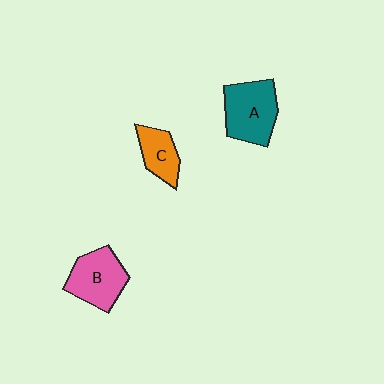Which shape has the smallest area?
Shape C (orange).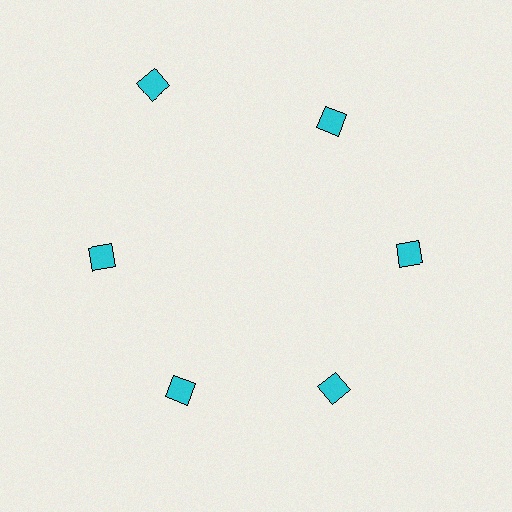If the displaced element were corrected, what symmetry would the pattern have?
It would have 6-fold rotational symmetry — the pattern would map onto itself every 60 degrees.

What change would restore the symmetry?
The symmetry would be restored by moving it inward, back onto the ring so that all 6 diamonds sit at equal angles and equal distance from the center.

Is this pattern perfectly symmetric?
No. The 6 cyan diamonds are arranged in a ring, but one element near the 11 o'clock position is pushed outward from the center, breaking the 6-fold rotational symmetry.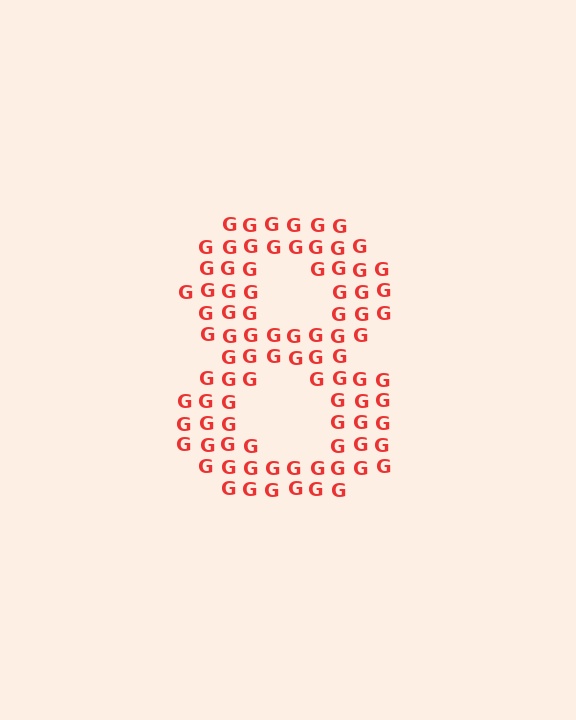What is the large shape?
The large shape is the digit 8.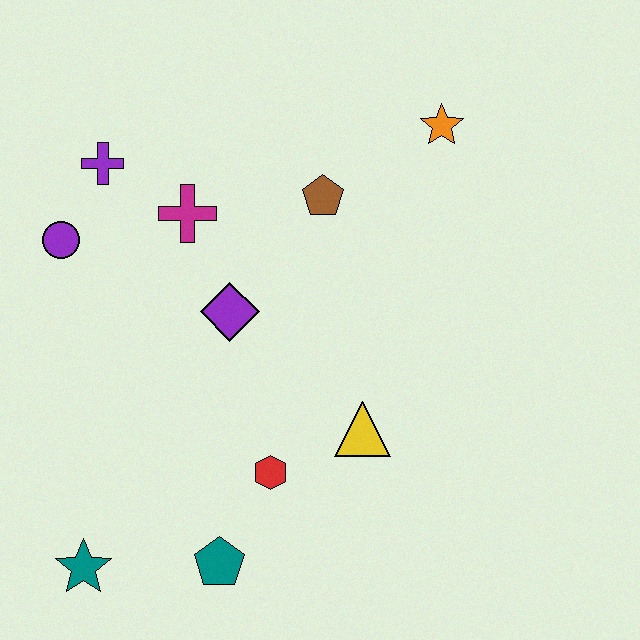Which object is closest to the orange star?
The brown pentagon is closest to the orange star.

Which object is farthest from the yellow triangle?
The purple cross is farthest from the yellow triangle.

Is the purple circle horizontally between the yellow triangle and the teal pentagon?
No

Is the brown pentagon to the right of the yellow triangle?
No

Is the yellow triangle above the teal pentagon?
Yes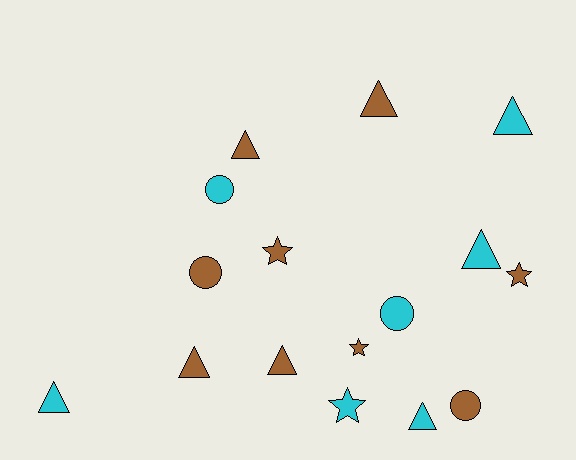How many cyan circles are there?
There are 2 cyan circles.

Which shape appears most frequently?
Triangle, with 8 objects.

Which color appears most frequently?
Brown, with 9 objects.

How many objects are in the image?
There are 16 objects.